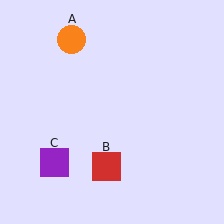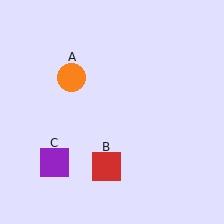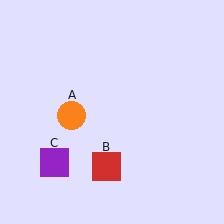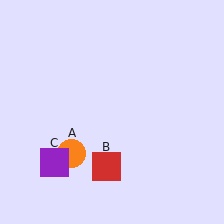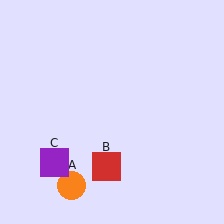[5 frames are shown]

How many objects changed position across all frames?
1 object changed position: orange circle (object A).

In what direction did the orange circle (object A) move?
The orange circle (object A) moved down.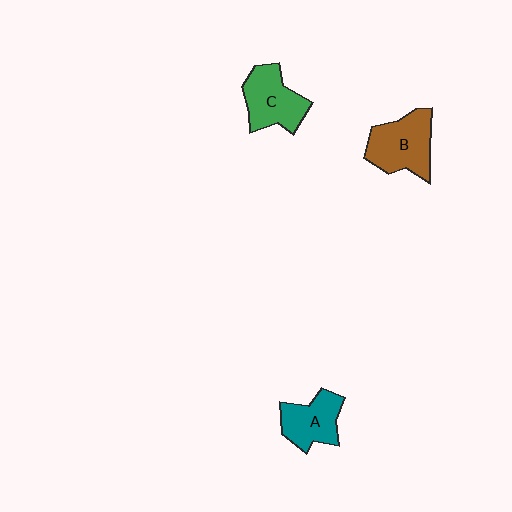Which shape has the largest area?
Shape B (brown).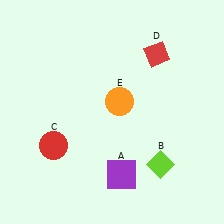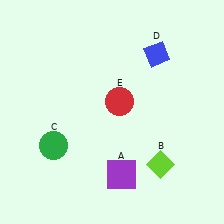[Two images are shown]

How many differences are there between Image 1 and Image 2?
There are 3 differences between the two images.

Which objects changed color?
C changed from red to green. D changed from red to blue. E changed from orange to red.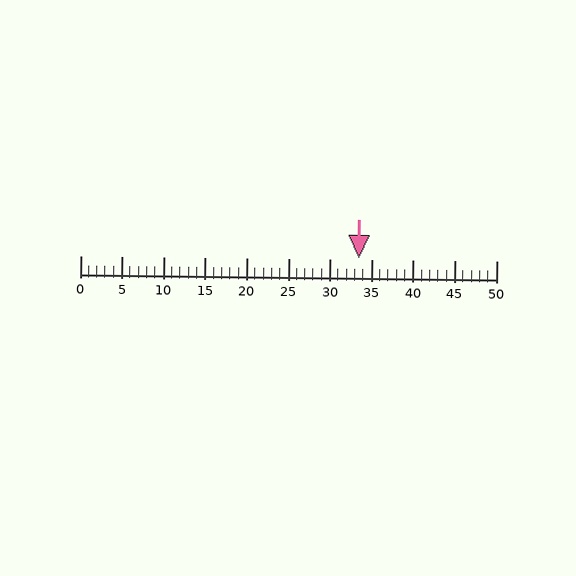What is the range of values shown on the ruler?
The ruler shows values from 0 to 50.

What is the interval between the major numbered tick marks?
The major tick marks are spaced 5 units apart.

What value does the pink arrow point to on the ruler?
The pink arrow points to approximately 34.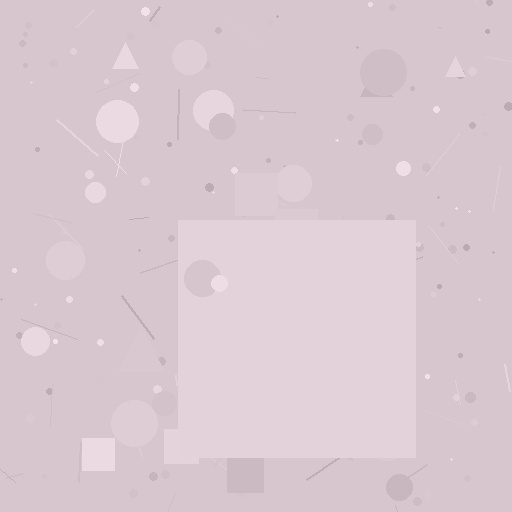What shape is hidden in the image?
A square is hidden in the image.